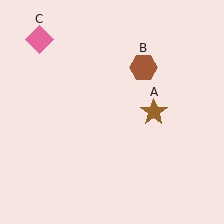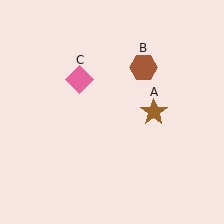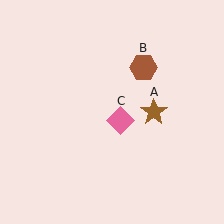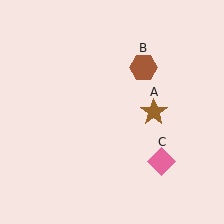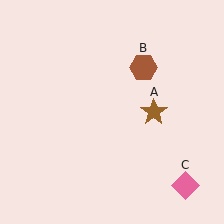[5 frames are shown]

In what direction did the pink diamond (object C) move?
The pink diamond (object C) moved down and to the right.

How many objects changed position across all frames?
1 object changed position: pink diamond (object C).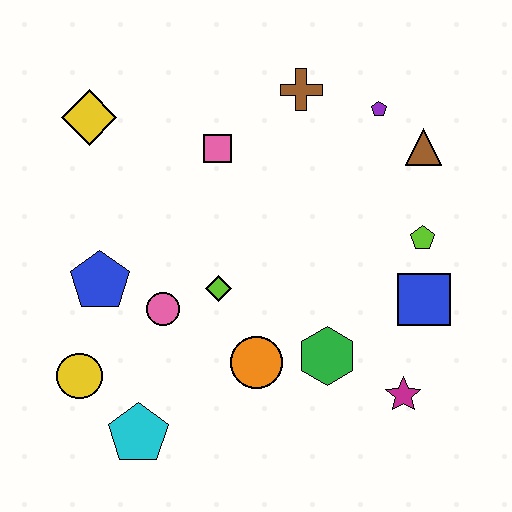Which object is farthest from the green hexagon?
The yellow diamond is farthest from the green hexagon.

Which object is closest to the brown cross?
The purple pentagon is closest to the brown cross.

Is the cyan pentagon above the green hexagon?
No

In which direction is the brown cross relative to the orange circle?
The brown cross is above the orange circle.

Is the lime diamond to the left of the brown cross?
Yes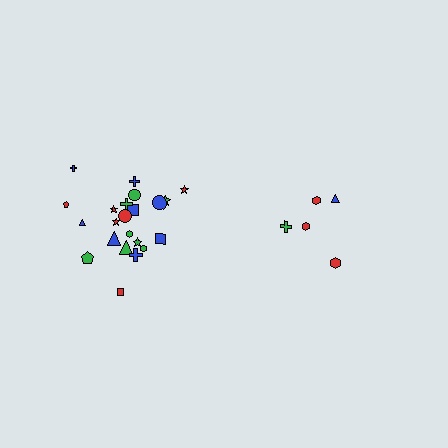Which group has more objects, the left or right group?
The left group.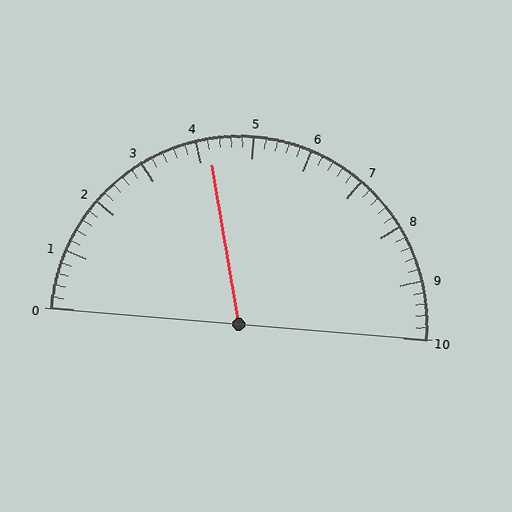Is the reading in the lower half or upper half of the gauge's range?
The reading is in the lower half of the range (0 to 10).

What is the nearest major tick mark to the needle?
The nearest major tick mark is 4.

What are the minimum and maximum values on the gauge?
The gauge ranges from 0 to 10.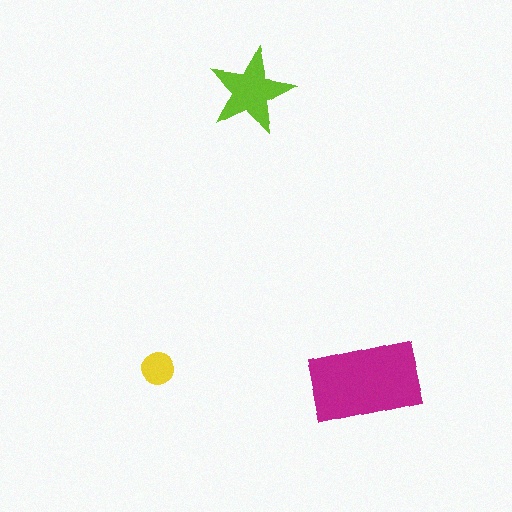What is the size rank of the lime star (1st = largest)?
2nd.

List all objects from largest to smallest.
The magenta rectangle, the lime star, the yellow circle.